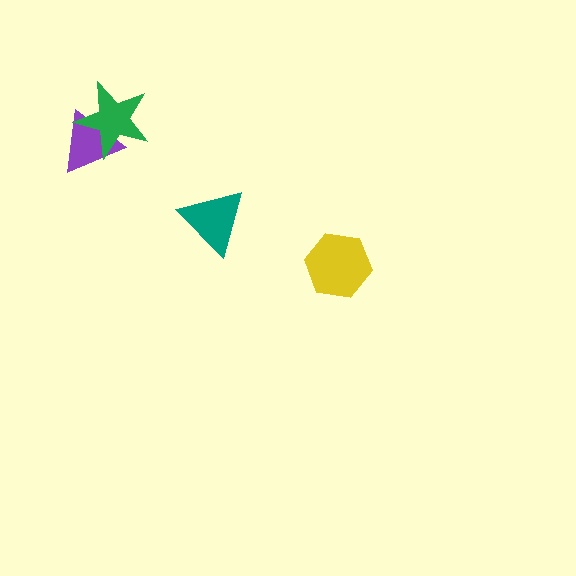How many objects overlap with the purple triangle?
1 object overlaps with the purple triangle.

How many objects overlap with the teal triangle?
0 objects overlap with the teal triangle.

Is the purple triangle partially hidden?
Yes, it is partially covered by another shape.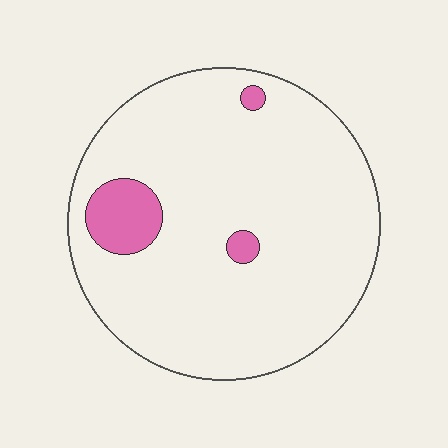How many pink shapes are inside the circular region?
3.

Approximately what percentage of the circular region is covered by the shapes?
Approximately 10%.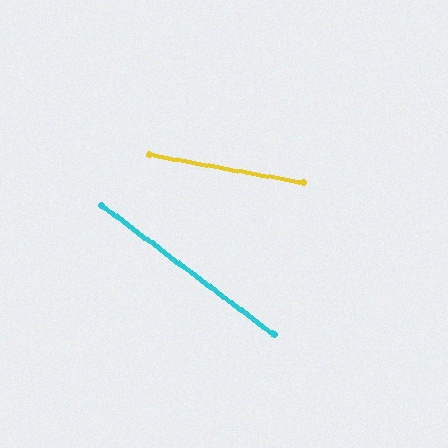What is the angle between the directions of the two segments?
Approximately 27 degrees.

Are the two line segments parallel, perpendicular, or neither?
Neither parallel nor perpendicular — they differ by about 27°.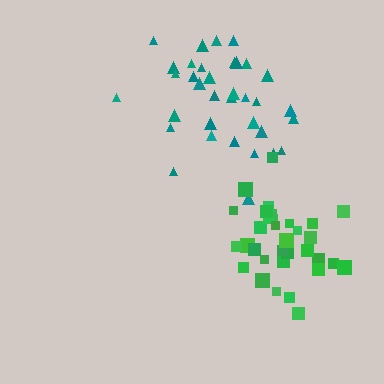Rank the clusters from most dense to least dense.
green, teal.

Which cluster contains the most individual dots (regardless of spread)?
Teal (35).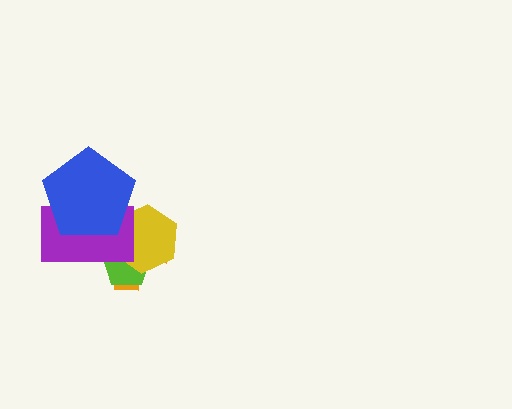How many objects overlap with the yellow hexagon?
4 objects overlap with the yellow hexagon.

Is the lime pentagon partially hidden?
Yes, it is partially covered by another shape.